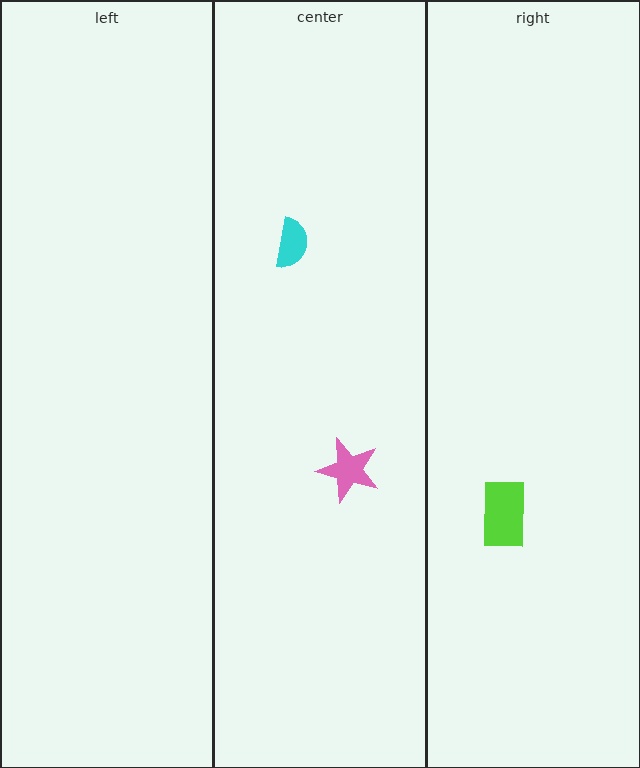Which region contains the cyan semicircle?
The center region.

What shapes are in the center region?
The pink star, the cyan semicircle.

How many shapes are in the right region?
1.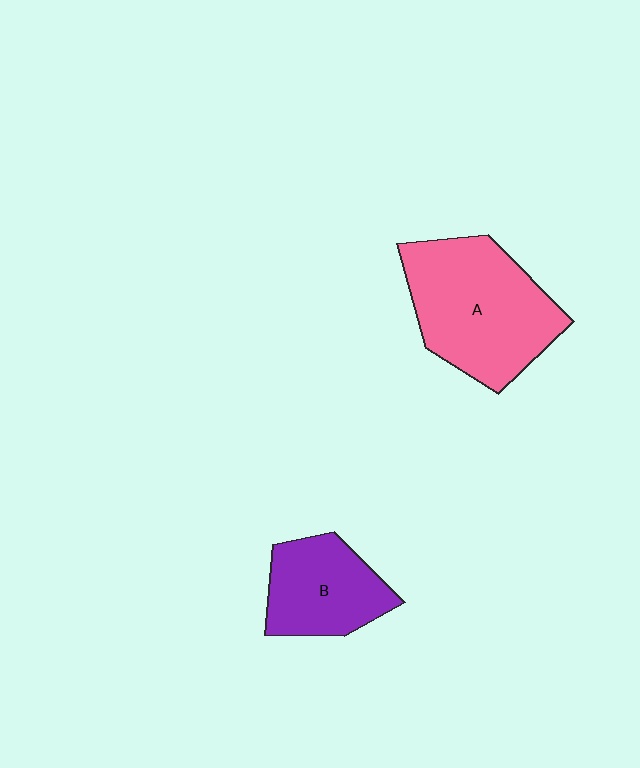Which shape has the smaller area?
Shape B (purple).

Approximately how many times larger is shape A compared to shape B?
Approximately 1.6 times.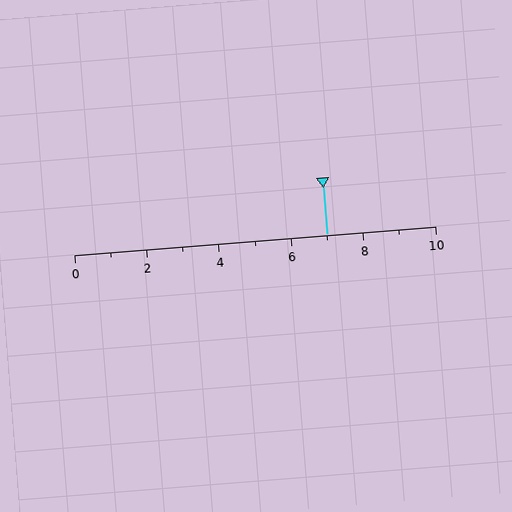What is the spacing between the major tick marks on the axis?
The major ticks are spaced 2 apart.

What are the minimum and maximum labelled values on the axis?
The axis runs from 0 to 10.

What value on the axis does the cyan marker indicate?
The marker indicates approximately 7.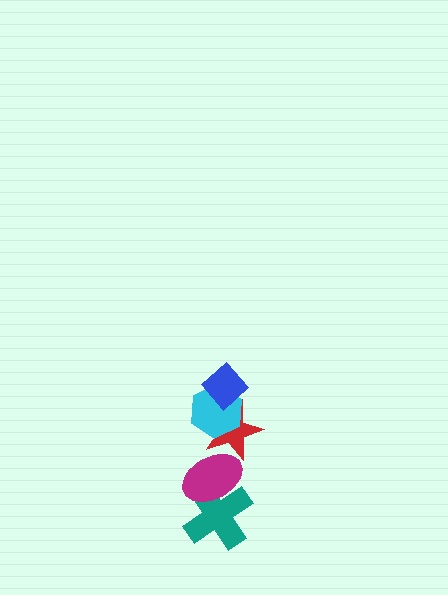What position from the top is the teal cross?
The teal cross is 5th from the top.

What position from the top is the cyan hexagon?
The cyan hexagon is 2nd from the top.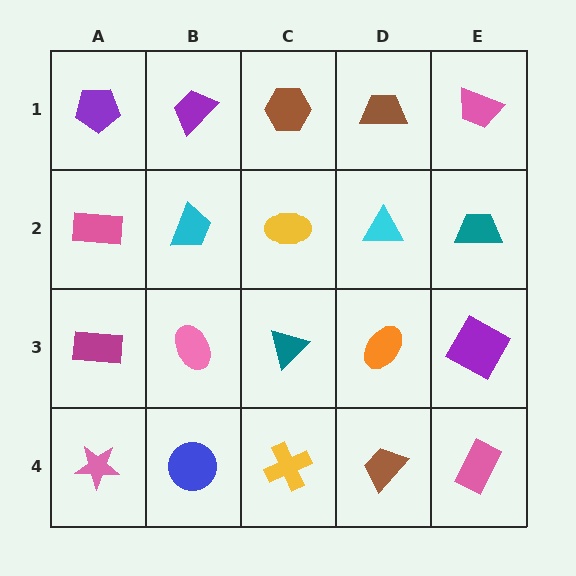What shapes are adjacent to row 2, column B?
A purple trapezoid (row 1, column B), a pink ellipse (row 3, column B), a pink rectangle (row 2, column A), a yellow ellipse (row 2, column C).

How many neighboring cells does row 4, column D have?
3.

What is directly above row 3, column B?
A cyan trapezoid.